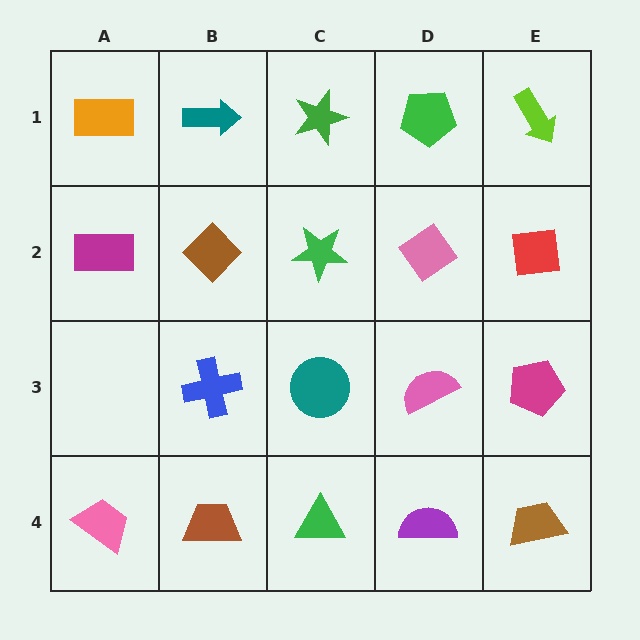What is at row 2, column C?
A green star.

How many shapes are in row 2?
5 shapes.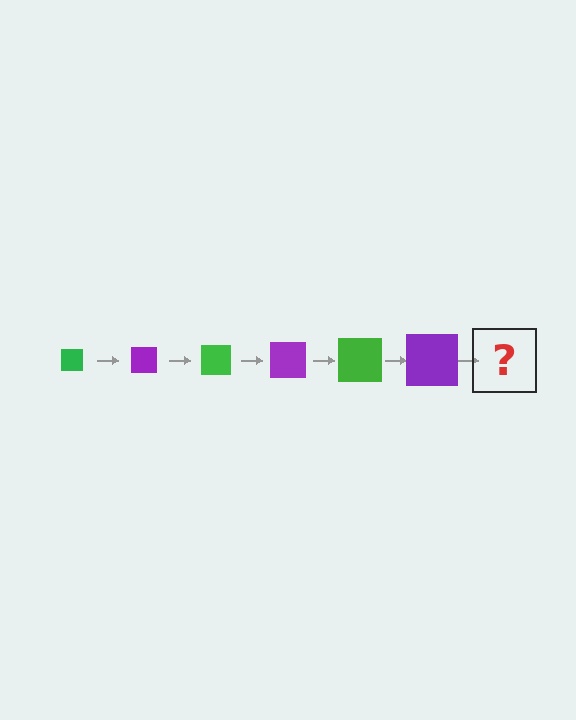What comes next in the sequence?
The next element should be a green square, larger than the previous one.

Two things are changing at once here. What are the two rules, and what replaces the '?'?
The two rules are that the square grows larger each step and the color cycles through green and purple. The '?' should be a green square, larger than the previous one.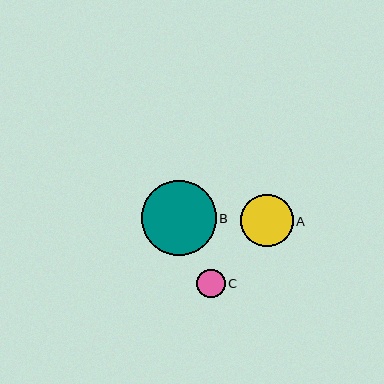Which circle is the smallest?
Circle C is the smallest with a size of approximately 28 pixels.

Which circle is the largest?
Circle B is the largest with a size of approximately 75 pixels.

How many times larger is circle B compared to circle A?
Circle B is approximately 1.4 times the size of circle A.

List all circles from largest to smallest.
From largest to smallest: B, A, C.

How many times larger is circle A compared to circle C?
Circle A is approximately 1.9 times the size of circle C.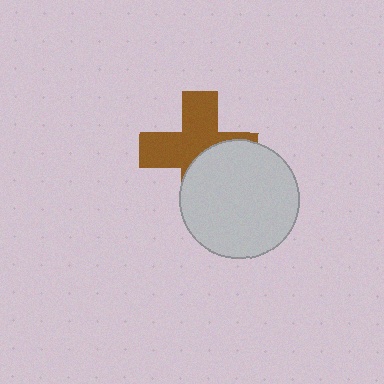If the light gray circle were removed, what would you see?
You would see the complete brown cross.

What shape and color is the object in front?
The object in front is a light gray circle.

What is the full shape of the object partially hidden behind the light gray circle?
The partially hidden object is a brown cross.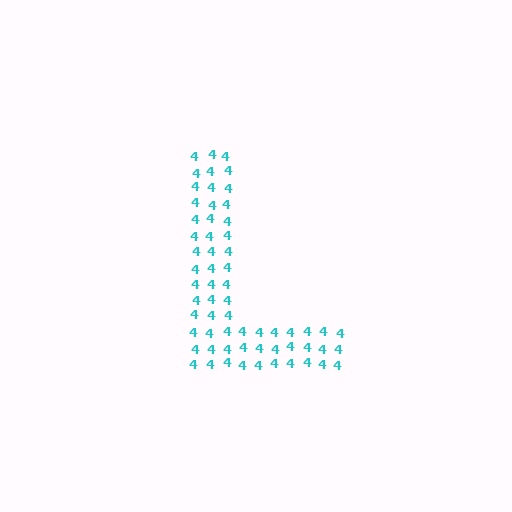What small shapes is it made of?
It is made of small digit 4's.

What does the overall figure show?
The overall figure shows the letter L.